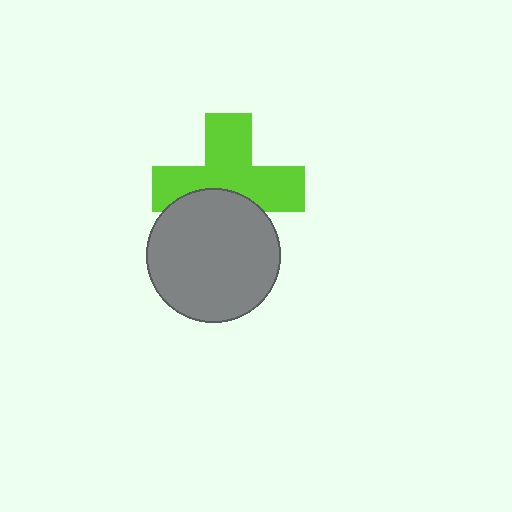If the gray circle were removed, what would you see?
You would see the complete lime cross.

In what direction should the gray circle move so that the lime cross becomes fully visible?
The gray circle should move down. That is the shortest direction to clear the overlap and leave the lime cross fully visible.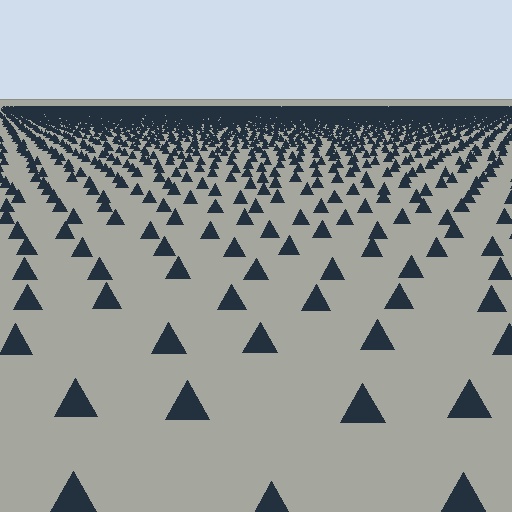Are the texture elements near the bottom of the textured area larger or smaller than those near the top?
Larger. Near the bottom, elements are closer to the viewer and appear at a bigger on-screen size.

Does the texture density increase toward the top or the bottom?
Density increases toward the top.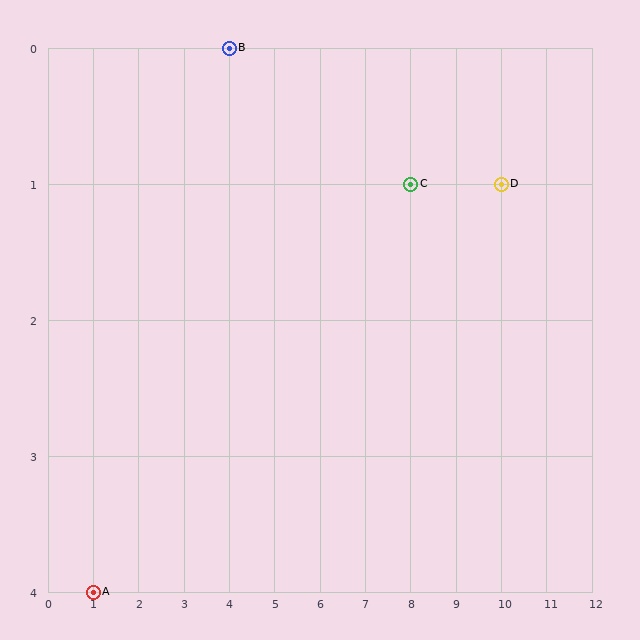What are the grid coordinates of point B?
Point B is at grid coordinates (4, 0).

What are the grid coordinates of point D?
Point D is at grid coordinates (10, 1).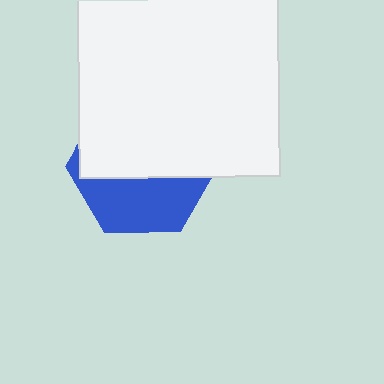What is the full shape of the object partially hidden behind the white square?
The partially hidden object is a blue hexagon.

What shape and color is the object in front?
The object in front is a white square.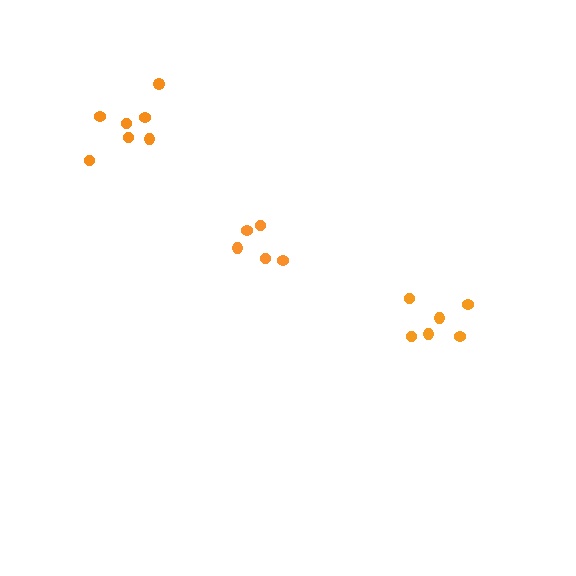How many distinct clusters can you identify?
There are 3 distinct clusters.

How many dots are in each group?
Group 1: 6 dots, Group 2: 7 dots, Group 3: 5 dots (18 total).